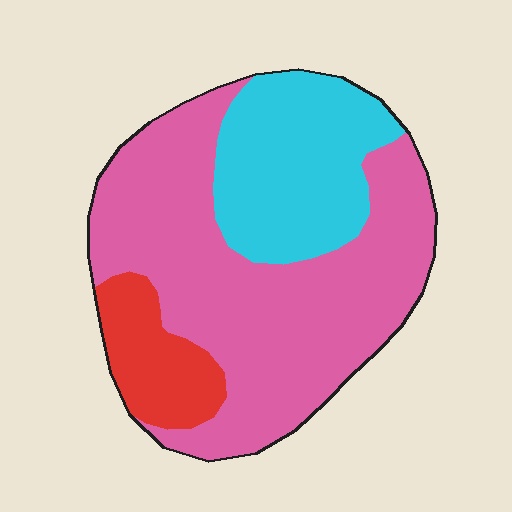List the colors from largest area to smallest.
From largest to smallest: pink, cyan, red.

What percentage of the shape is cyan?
Cyan covers 27% of the shape.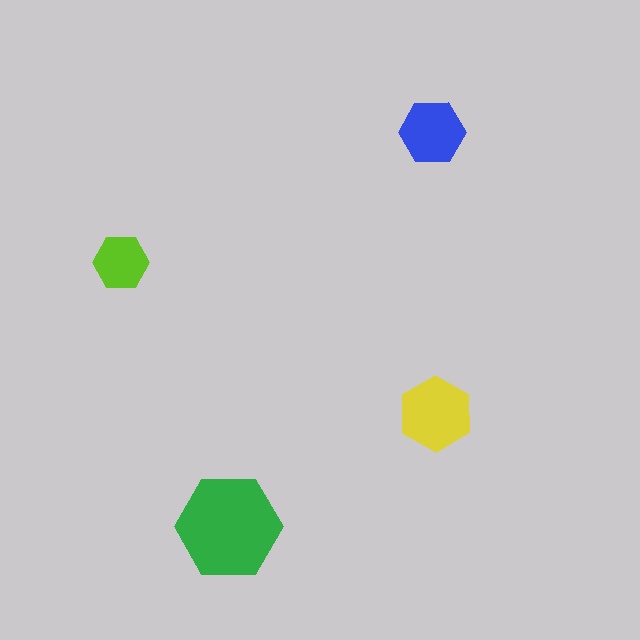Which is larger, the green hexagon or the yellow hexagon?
The green one.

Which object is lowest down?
The green hexagon is bottommost.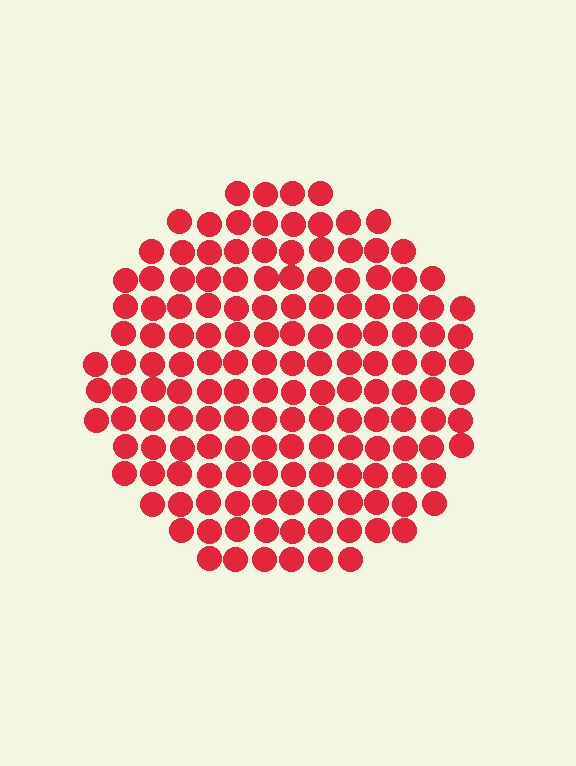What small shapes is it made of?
It is made of small circles.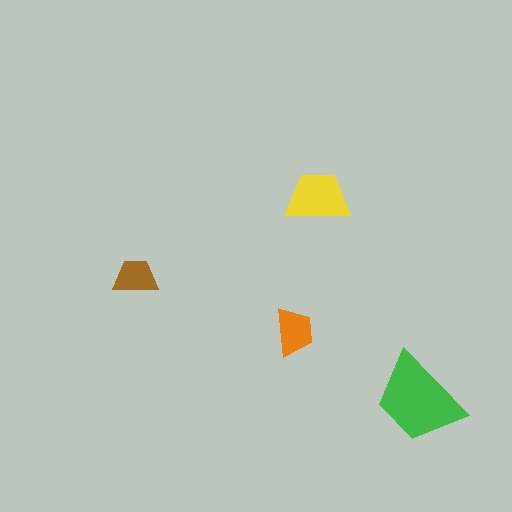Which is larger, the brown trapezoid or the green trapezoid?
The green one.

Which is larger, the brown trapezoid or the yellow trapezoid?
The yellow one.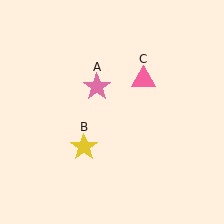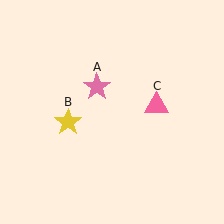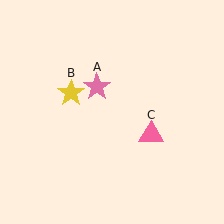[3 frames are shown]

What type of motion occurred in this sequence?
The yellow star (object B), pink triangle (object C) rotated clockwise around the center of the scene.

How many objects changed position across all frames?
2 objects changed position: yellow star (object B), pink triangle (object C).